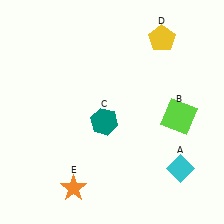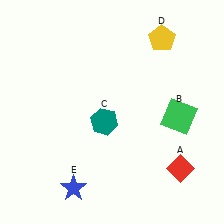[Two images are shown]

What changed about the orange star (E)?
In Image 1, E is orange. In Image 2, it changed to blue.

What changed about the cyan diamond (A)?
In Image 1, A is cyan. In Image 2, it changed to red.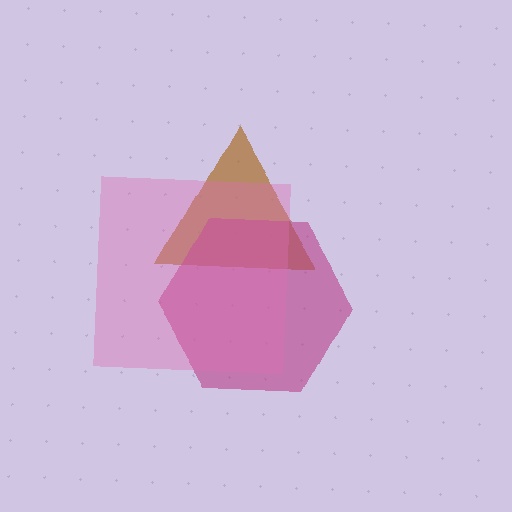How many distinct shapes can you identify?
There are 3 distinct shapes: a brown triangle, a magenta hexagon, a pink square.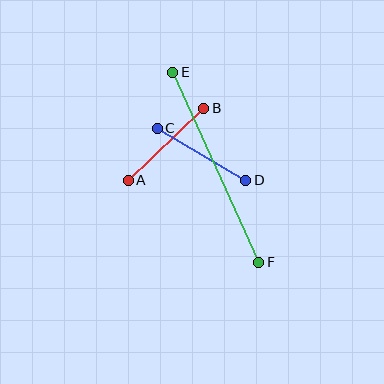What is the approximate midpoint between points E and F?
The midpoint is at approximately (216, 167) pixels.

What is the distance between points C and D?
The distance is approximately 103 pixels.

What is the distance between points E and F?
The distance is approximately 209 pixels.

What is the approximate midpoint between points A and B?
The midpoint is at approximately (166, 144) pixels.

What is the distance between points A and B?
The distance is approximately 104 pixels.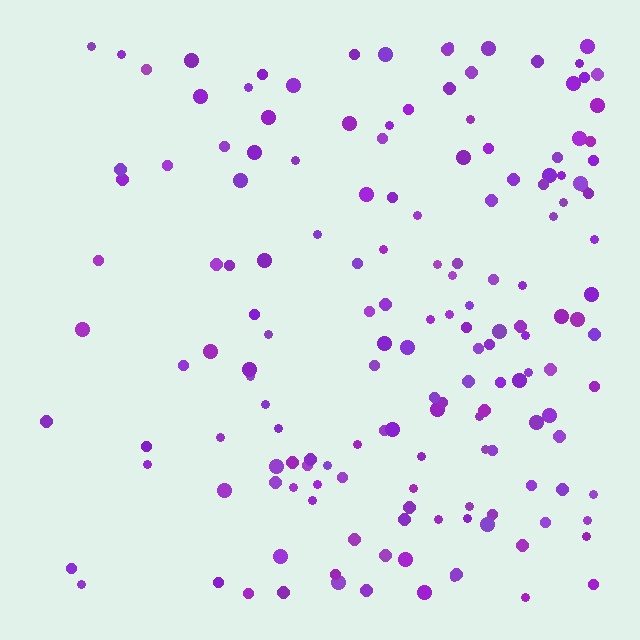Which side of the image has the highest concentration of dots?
The right.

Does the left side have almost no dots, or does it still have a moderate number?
Still a moderate number, just noticeably fewer than the right.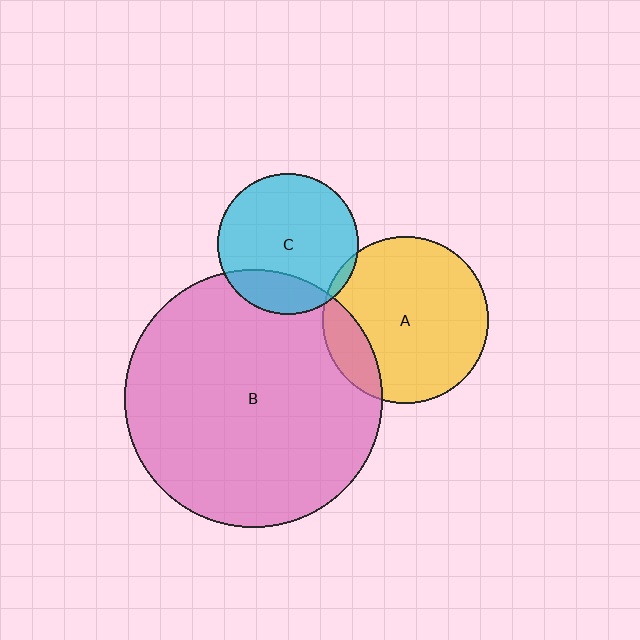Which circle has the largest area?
Circle B (pink).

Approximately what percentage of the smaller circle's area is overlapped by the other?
Approximately 20%.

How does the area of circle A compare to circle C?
Approximately 1.4 times.